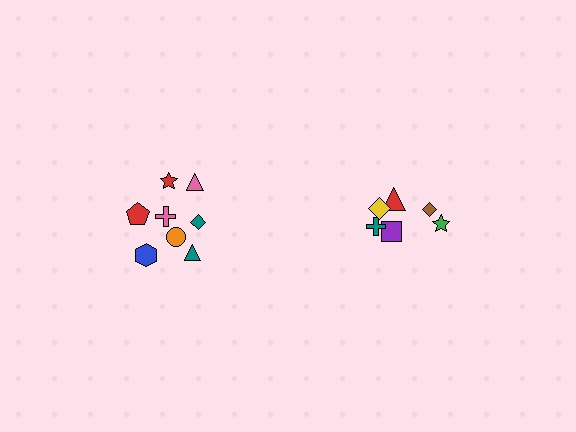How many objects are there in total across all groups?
There are 14 objects.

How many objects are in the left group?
There are 8 objects.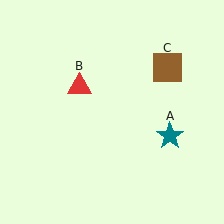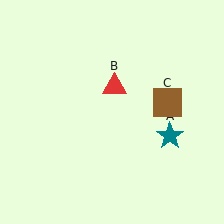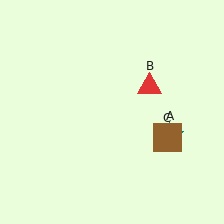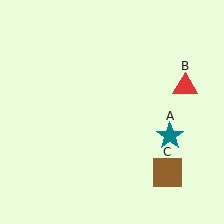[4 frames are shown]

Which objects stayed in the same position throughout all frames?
Teal star (object A) remained stationary.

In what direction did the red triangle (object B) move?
The red triangle (object B) moved right.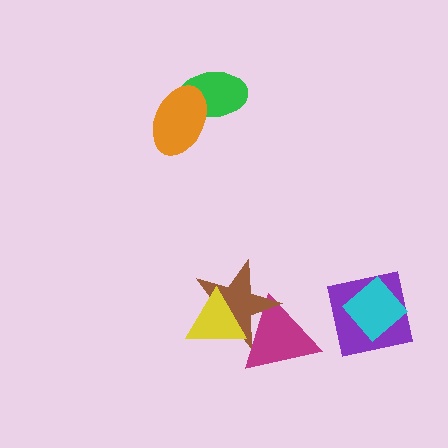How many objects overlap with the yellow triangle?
2 objects overlap with the yellow triangle.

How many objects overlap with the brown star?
2 objects overlap with the brown star.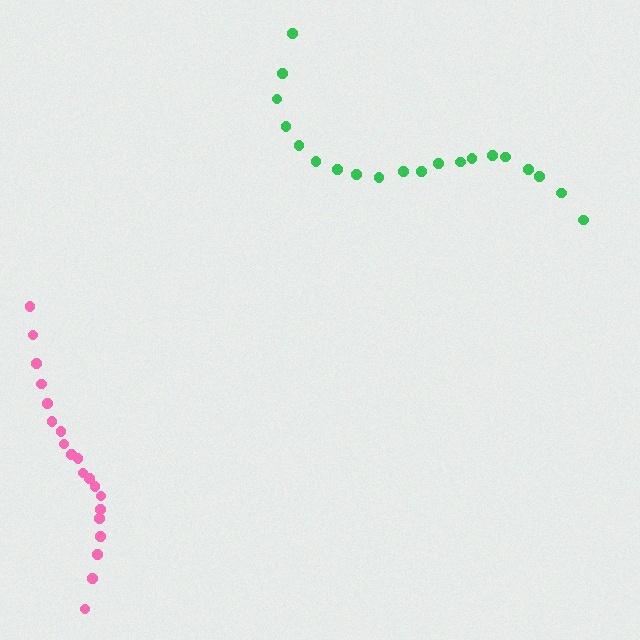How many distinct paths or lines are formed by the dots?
There are 2 distinct paths.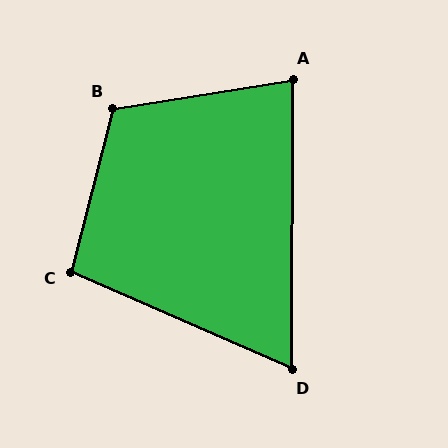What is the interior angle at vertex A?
Approximately 81 degrees (acute).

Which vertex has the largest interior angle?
B, at approximately 113 degrees.